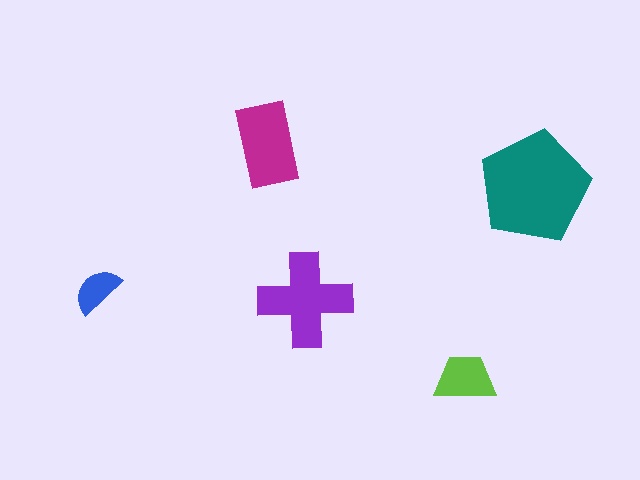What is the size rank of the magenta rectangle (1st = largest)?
3rd.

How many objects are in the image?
There are 5 objects in the image.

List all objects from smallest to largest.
The blue semicircle, the lime trapezoid, the magenta rectangle, the purple cross, the teal pentagon.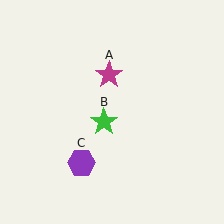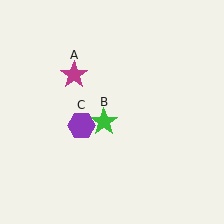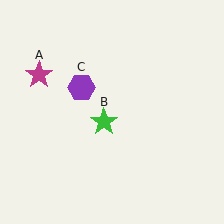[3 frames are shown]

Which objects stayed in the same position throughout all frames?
Green star (object B) remained stationary.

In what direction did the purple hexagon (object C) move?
The purple hexagon (object C) moved up.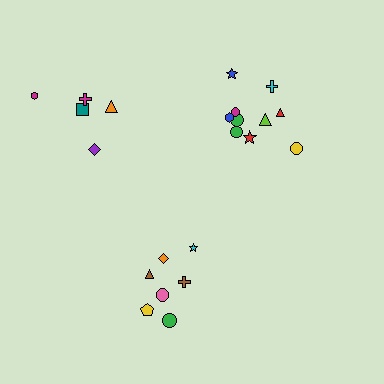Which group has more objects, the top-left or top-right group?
The top-right group.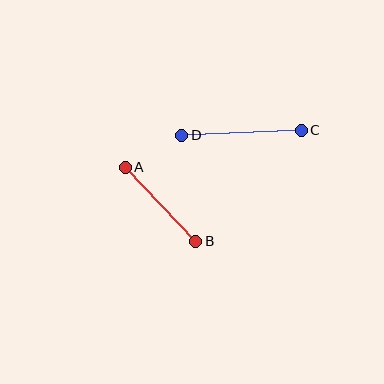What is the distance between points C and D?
The distance is approximately 120 pixels.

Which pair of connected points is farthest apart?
Points C and D are farthest apart.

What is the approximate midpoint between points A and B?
The midpoint is at approximately (161, 204) pixels.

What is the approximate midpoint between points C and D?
The midpoint is at approximately (241, 133) pixels.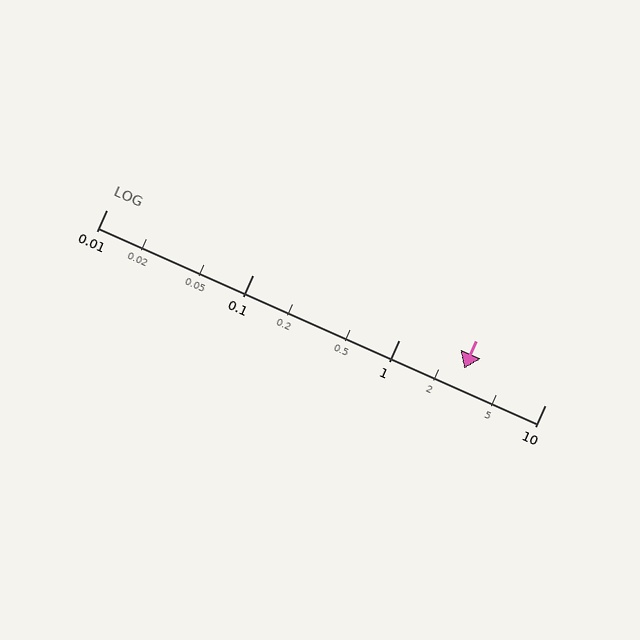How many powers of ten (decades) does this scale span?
The scale spans 3 decades, from 0.01 to 10.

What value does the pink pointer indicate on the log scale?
The pointer indicates approximately 2.8.